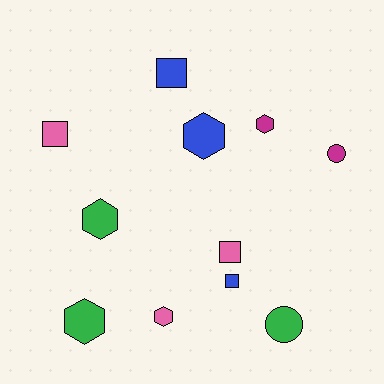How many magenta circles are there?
There is 1 magenta circle.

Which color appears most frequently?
Blue, with 3 objects.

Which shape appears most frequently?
Hexagon, with 5 objects.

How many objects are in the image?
There are 11 objects.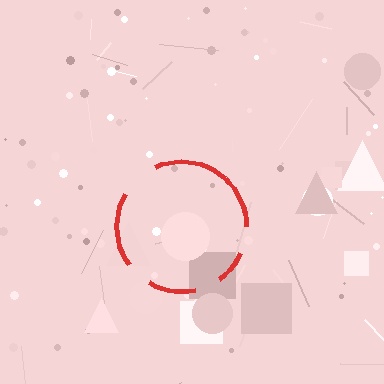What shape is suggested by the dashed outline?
The dashed outline suggests a circle.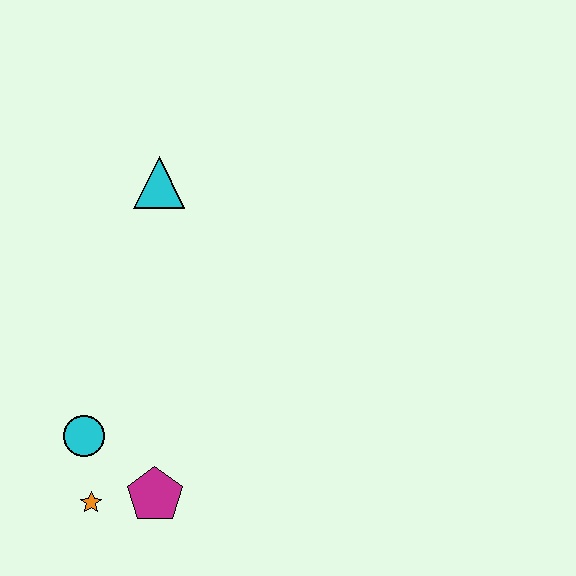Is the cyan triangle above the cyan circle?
Yes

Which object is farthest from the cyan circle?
The cyan triangle is farthest from the cyan circle.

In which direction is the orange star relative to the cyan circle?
The orange star is below the cyan circle.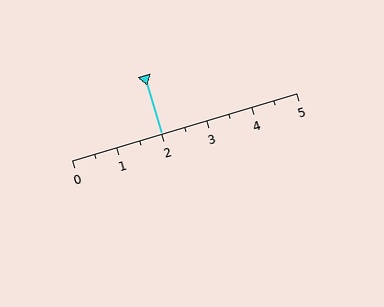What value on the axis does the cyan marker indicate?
The marker indicates approximately 2.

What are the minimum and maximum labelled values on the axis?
The axis runs from 0 to 5.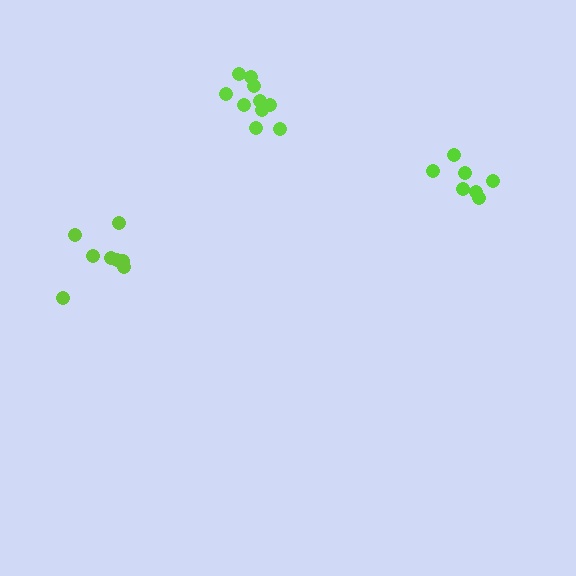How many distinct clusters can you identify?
There are 3 distinct clusters.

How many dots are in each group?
Group 1: 7 dots, Group 2: 10 dots, Group 3: 8 dots (25 total).